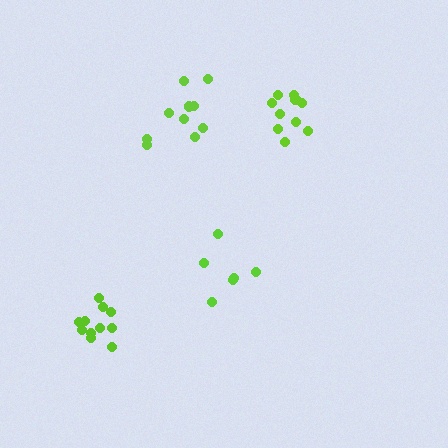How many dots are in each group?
Group 1: 11 dots, Group 2: 11 dots, Group 3: 11 dots, Group 4: 6 dots (39 total).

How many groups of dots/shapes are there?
There are 4 groups.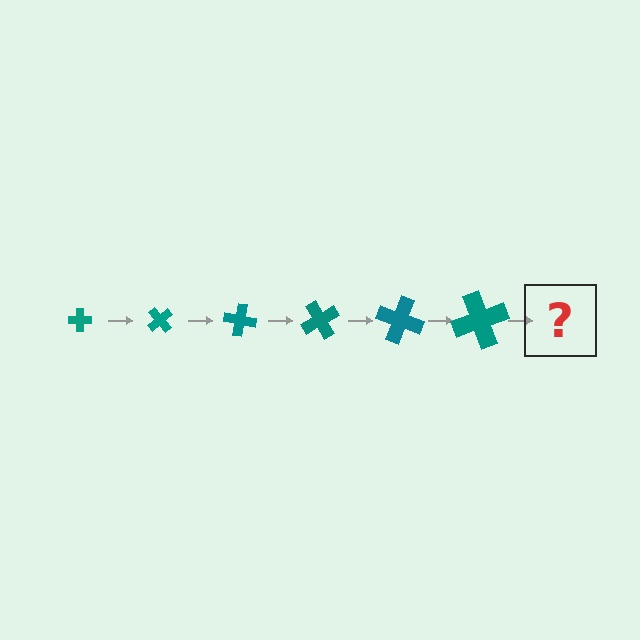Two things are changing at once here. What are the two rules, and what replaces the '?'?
The two rules are that the cross grows larger each step and it rotates 50 degrees each step. The '?' should be a cross, larger than the previous one and rotated 300 degrees from the start.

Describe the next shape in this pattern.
It should be a cross, larger than the previous one and rotated 300 degrees from the start.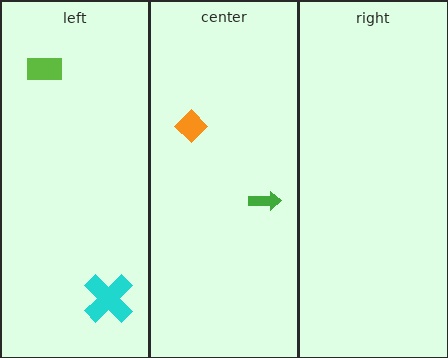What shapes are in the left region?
The cyan cross, the lime rectangle.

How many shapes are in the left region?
2.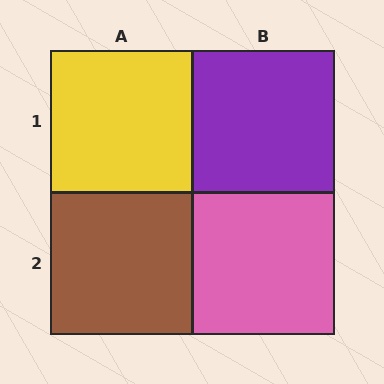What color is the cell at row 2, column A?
Brown.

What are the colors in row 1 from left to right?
Yellow, purple.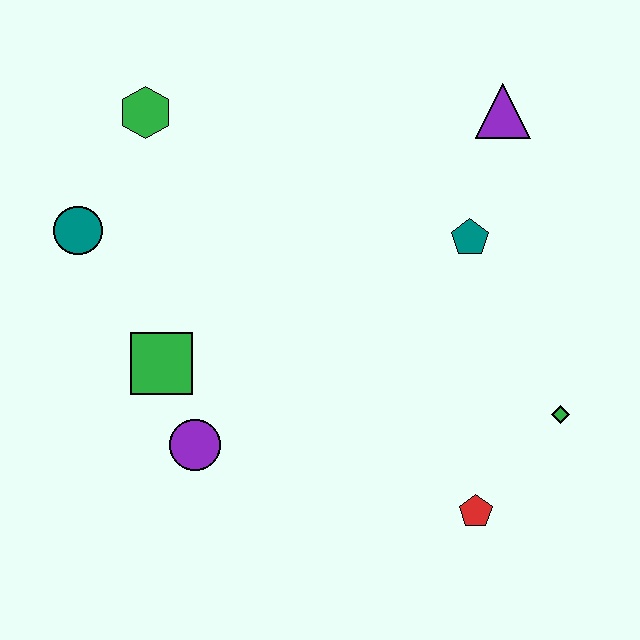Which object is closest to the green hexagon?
The teal circle is closest to the green hexagon.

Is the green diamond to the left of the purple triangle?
No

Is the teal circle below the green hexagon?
Yes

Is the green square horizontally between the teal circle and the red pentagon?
Yes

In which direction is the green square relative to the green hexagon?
The green square is below the green hexagon.